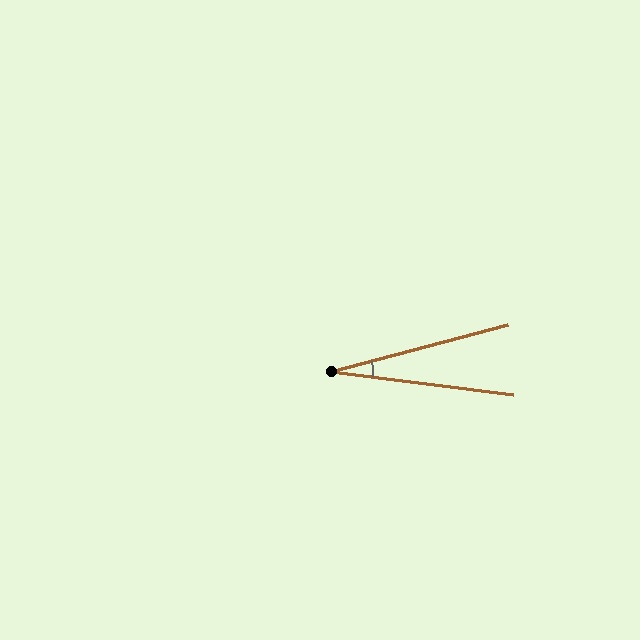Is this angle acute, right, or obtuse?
It is acute.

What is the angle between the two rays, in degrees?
Approximately 22 degrees.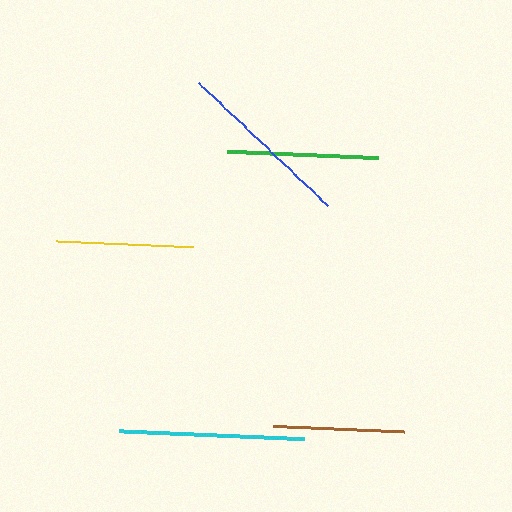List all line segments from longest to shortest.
From longest to shortest: cyan, blue, green, yellow, brown.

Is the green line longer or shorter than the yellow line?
The green line is longer than the yellow line.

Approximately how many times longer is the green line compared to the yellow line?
The green line is approximately 1.1 times the length of the yellow line.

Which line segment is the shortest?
The brown line is the shortest at approximately 130 pixels.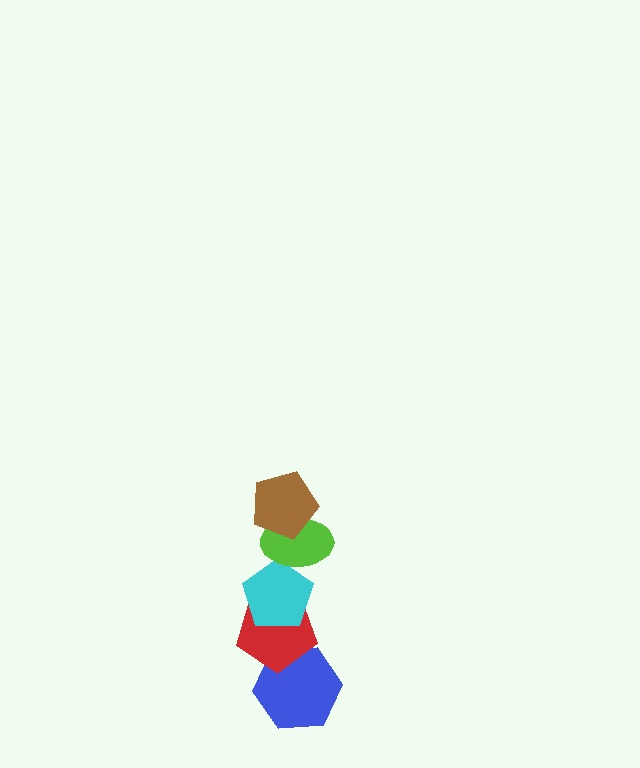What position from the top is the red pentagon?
The red pentagon is 4th from the top.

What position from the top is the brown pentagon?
The brown pentagon is 1st from the top.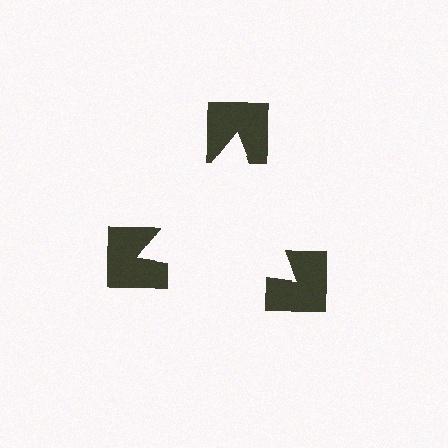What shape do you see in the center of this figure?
An illusory triangle — its edges are inferred from the aligned wedge cuts in the notched squares, not physically drawn.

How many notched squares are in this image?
There are 3 — one at each vertex of the illusory triangle.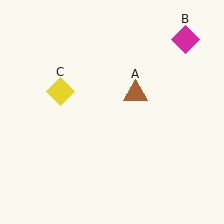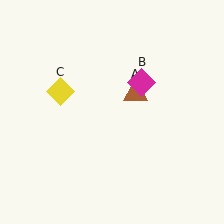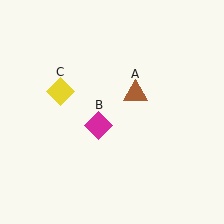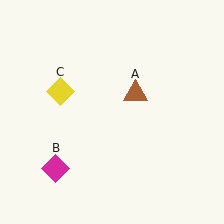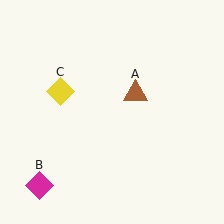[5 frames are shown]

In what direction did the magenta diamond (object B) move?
The magenta diamond (object B) moved down and to the left.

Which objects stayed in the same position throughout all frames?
Brown triangle (object A) and yellow diamond (object C) remained stationary.